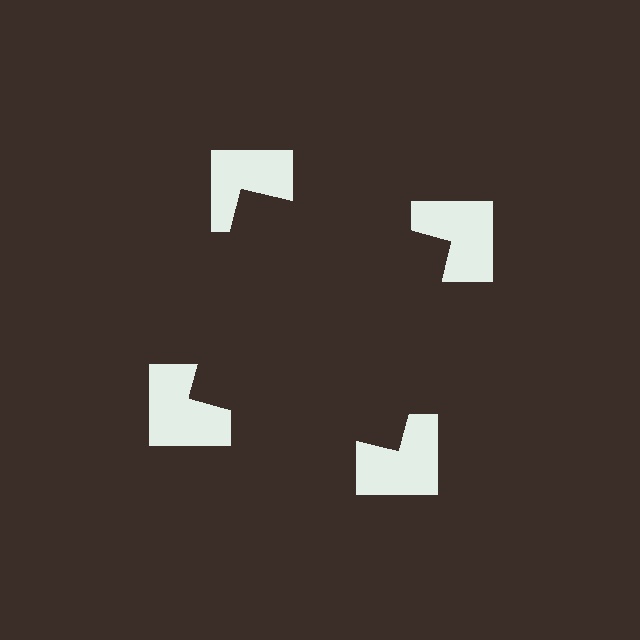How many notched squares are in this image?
There are 4 — one at each vertex of the illusory square.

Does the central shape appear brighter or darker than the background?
It typically appears slightly darker than the background, even though no actual brightness change is drawn.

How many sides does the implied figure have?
4 sides.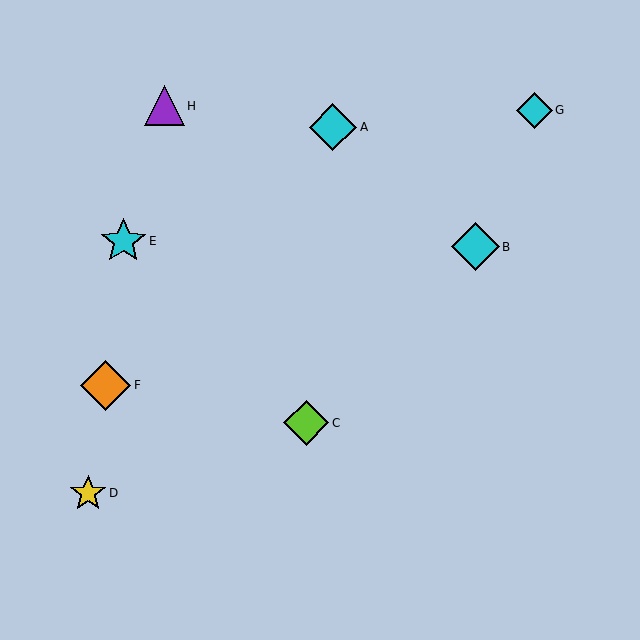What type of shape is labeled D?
Shape D is a yellow star.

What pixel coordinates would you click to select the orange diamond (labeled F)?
Click at (106, 385) to select the orange diamond F.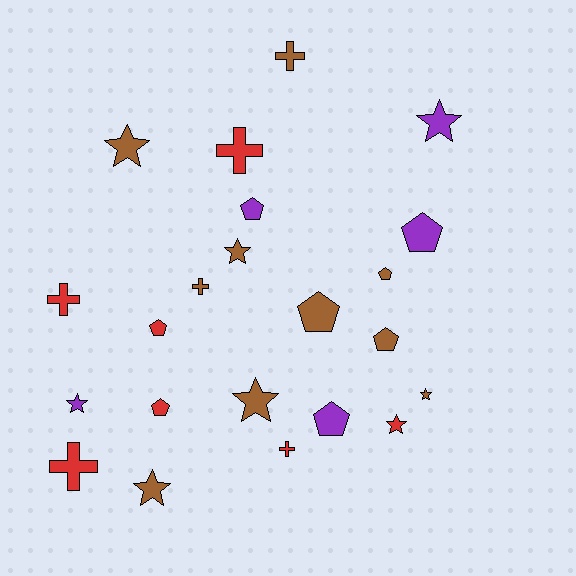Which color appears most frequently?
Brown, with 10 objects.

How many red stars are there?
There is 1 red star.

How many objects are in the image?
There are 22 objects.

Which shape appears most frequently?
Pentagon, with 8 objects.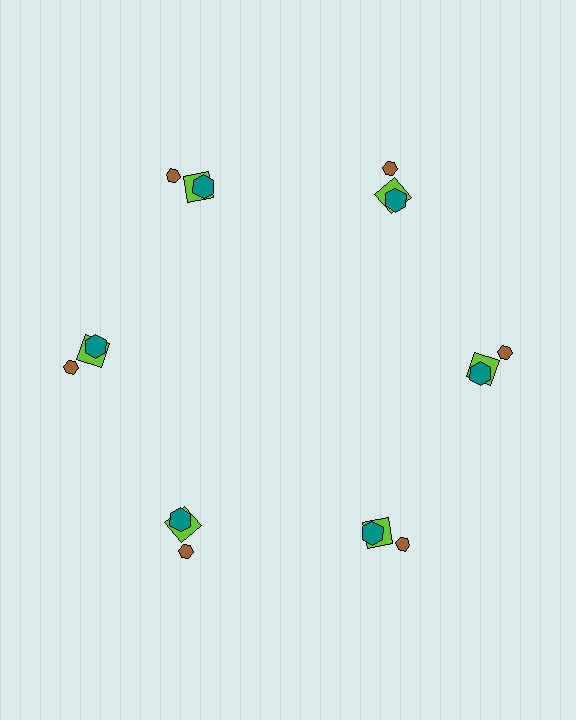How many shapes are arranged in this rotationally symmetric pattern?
There are 18 shapes, arranged in 6 groups of 3.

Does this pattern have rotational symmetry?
Yes, this pattern has 6-fold rotational symmetry. It looks the same after rotating 60 degrees around the center.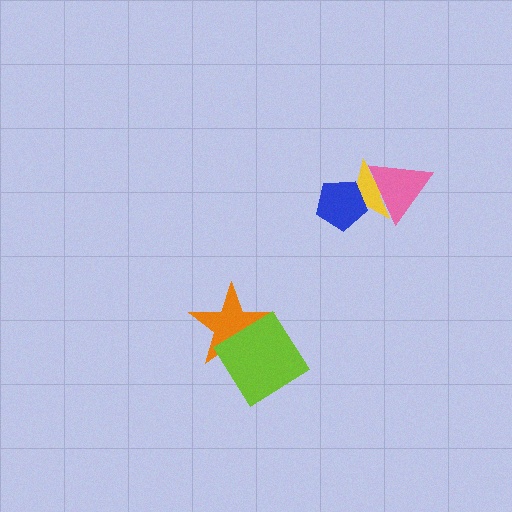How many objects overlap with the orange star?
1 object overlaps with the orange star.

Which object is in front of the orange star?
The lime diamond is in front of the orange star.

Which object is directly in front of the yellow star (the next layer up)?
The pink triangle is directly in front of the yellow star.